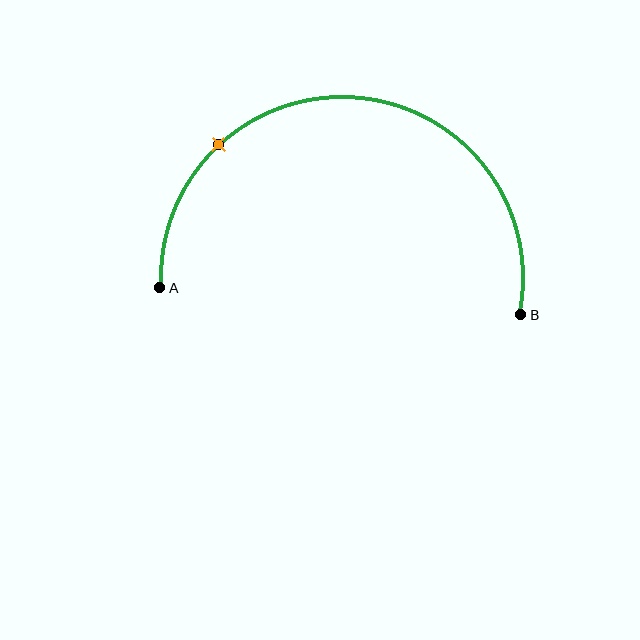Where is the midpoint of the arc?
The arc midpoint is the point on the curve farthest from the straight line joining A and B. It sits above that line.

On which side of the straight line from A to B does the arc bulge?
The arc bulges above the straight line connecting A and B.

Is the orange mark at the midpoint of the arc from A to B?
No. The orange mark lies on the arc but is closer to endpoint A. The arc midpoint would be at the point on the curve equidistant along the arc from both A and B.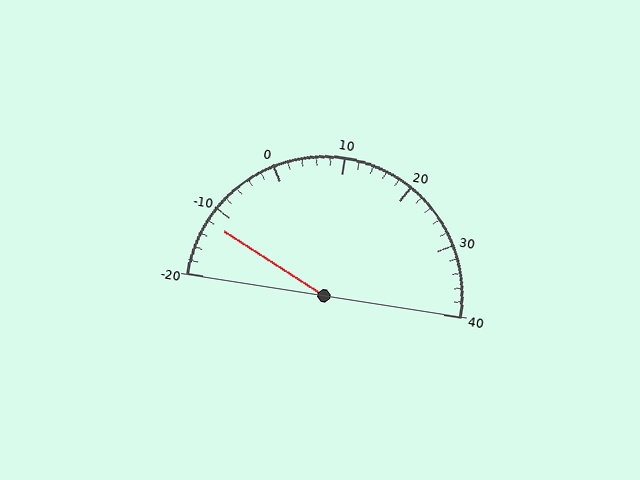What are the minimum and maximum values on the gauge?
The gauge ranges from -20 to 40.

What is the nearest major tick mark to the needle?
The nearest major tick mark is -10.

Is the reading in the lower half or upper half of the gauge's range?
The reading is in the lower half of the range (-20 to 40).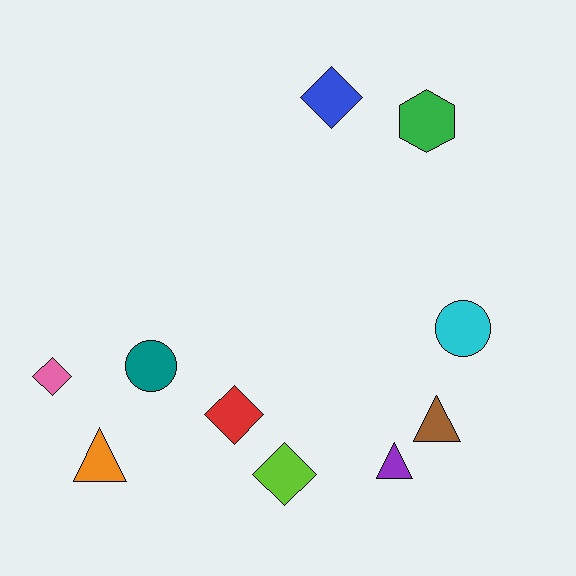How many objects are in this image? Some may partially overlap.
There are 10 objects.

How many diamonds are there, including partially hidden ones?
There are 4 diamonds.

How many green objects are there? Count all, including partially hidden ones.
There is 1 green object.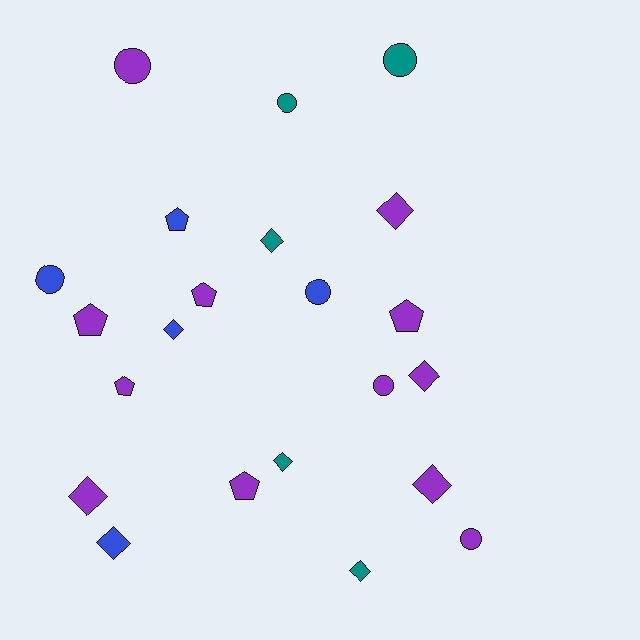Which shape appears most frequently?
Diamond, with 9 objects.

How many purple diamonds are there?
There are 4 purple diamonds.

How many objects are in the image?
There are 22 objects.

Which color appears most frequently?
Purple, with 12 objects.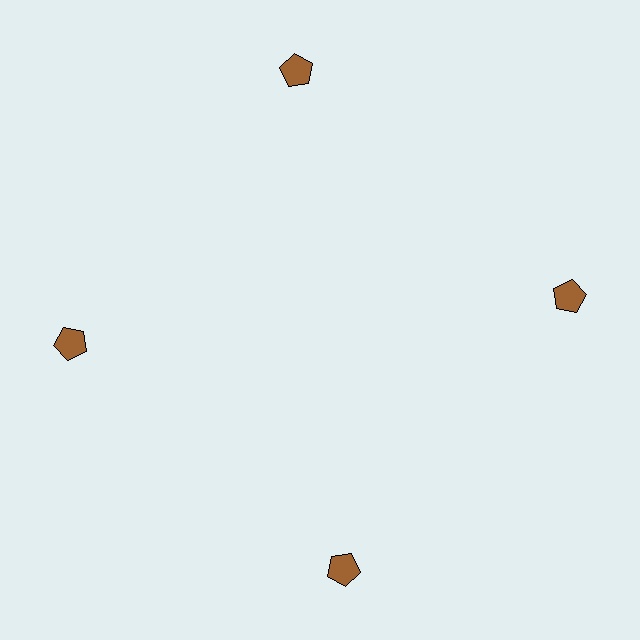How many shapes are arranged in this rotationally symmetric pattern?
There are 4 shapes, arranged in 4 groups of 1.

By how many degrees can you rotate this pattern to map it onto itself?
The pattern maps onto itself every 90 degrees of rotation.